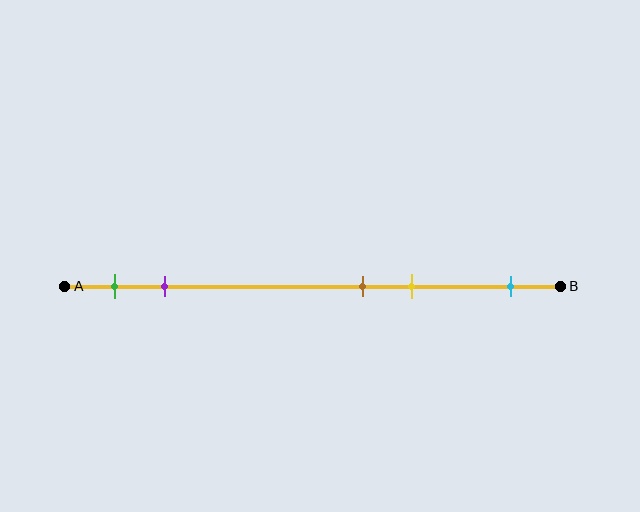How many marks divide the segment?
There are 5 marks dividing the segment.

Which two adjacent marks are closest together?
The brown and yellow marks are the closest adjacent pair.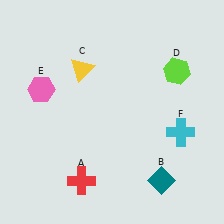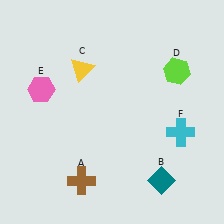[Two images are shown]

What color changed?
The cross (A) changed from red in Image 1 to brown in Image 2.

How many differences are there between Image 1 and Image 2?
There is 1 difference between the two images.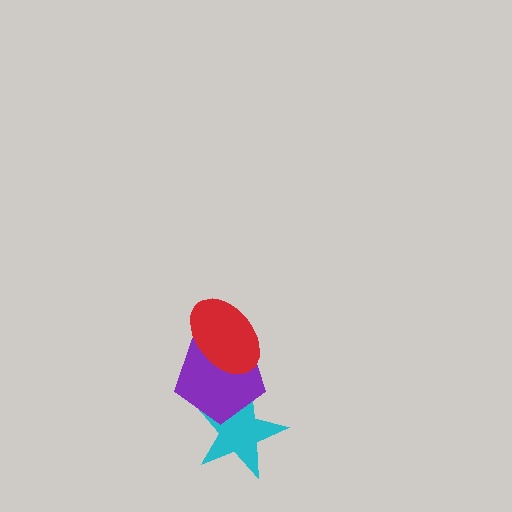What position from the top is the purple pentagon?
The purple pentagon is 2nd from the top.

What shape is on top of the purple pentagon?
The red ellipse is on top of the purple pentagon.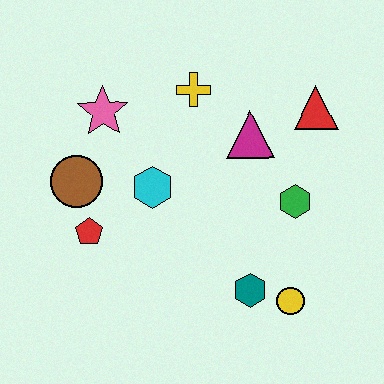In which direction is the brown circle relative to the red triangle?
The brown circle is to the left of the red triangle.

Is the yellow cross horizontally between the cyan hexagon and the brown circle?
No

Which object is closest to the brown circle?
The red pentagon is closest to the brown circle.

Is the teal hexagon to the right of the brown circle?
Yes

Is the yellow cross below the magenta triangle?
No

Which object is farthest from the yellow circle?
The pink star is farthest from the yellow circle.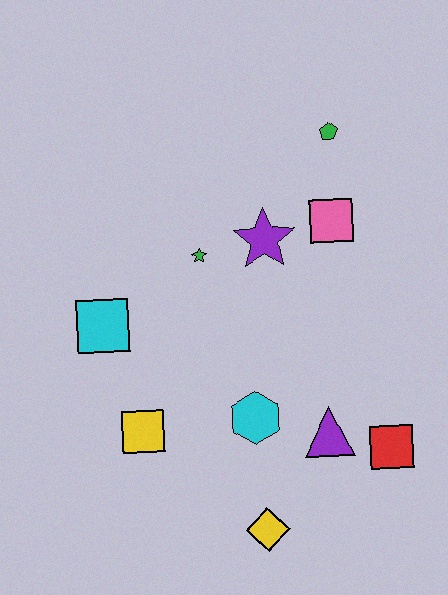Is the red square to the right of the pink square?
Yes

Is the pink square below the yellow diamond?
No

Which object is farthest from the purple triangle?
The green pentagon is farthest from the purple triangle.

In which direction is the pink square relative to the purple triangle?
The pink square is above the purple triangle.